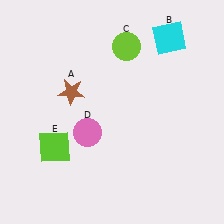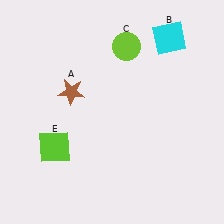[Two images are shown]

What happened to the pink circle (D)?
The pink circle (D) was removed in Image 2. It was in the bottom-left area of Image 1.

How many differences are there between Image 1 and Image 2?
There is 1 difference between the two images.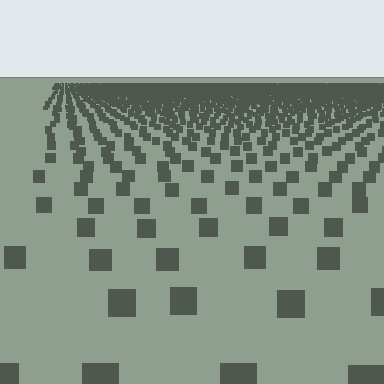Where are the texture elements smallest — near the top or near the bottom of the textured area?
Near the top.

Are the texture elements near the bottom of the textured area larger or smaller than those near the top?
Larger. Near the bottom, elements are closer to the viewer and appear at a bigger on-screen size.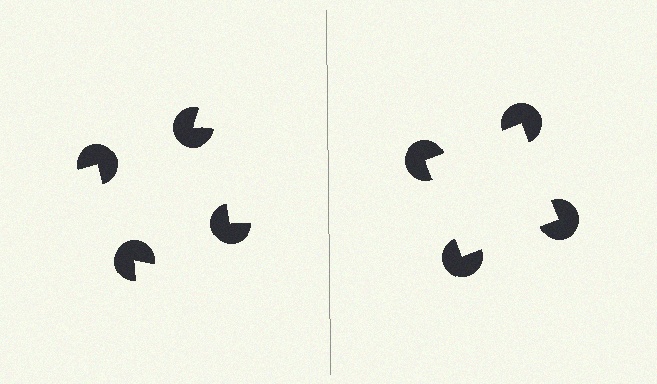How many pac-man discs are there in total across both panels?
8 — 4 on each side.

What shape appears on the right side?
An illusory square.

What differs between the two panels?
The pac-man discs are positioned identically on both sides; only the wedge orientations differ. On the right they align to a square; on the left they are misaligned.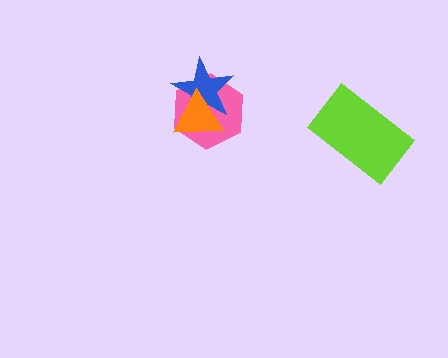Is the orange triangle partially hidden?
No, no other shape covers it.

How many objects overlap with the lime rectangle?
0 objects overlap with the lime rectangle.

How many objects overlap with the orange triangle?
2 objects overlap with the orange triangle.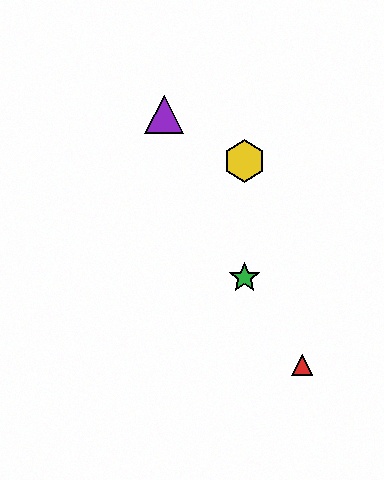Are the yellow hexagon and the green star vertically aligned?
Yes, both are at x≈245.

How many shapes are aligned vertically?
3 shapes (the blue star, the green star, the yellow hexagon) are aligned vertically.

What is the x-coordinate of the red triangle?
The red triangle is at x≈302.